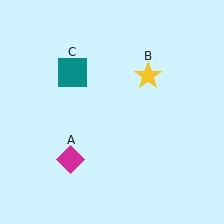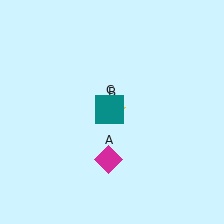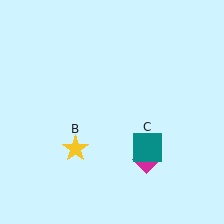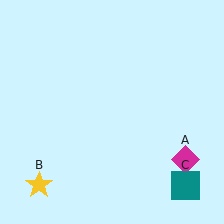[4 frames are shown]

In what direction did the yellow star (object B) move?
The yellow star (object B) moved down and to the left.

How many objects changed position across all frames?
3 objects changed position: magenta diamond (object A), yellow star (object B), teal square (object C).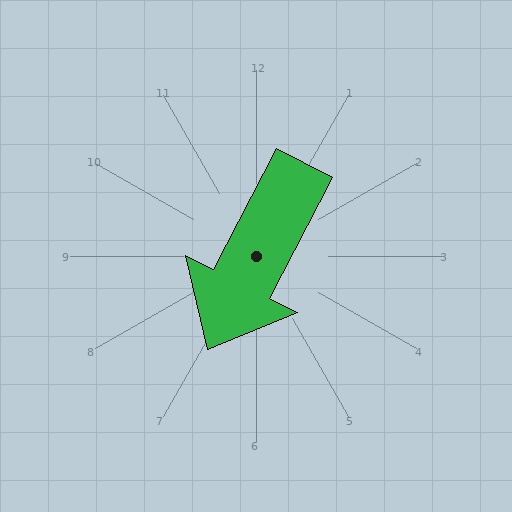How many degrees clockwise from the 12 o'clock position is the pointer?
Approximately 207 degrees.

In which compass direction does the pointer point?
Southwest.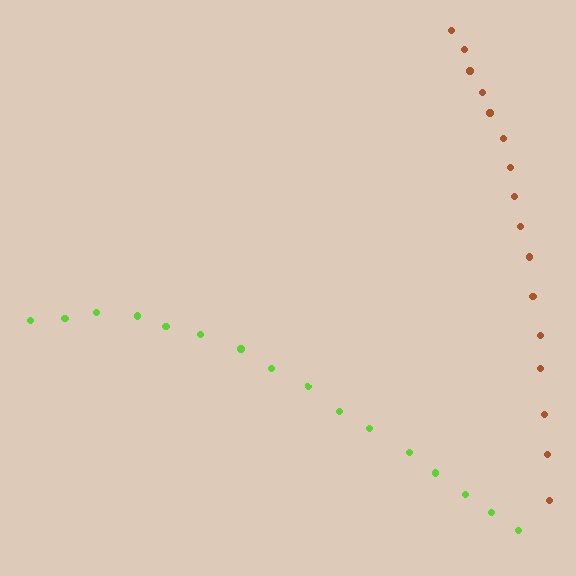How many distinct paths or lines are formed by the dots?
There are 2 distinct paths.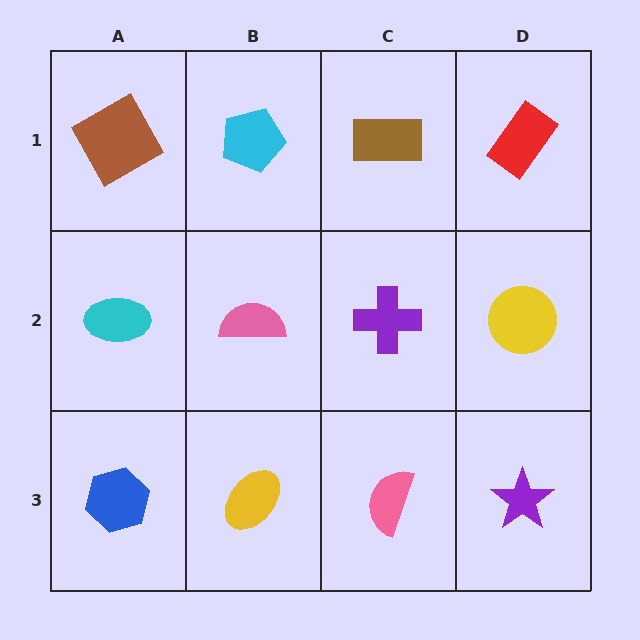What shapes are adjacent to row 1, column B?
A pink semicircle (row 2, column B), a brown square (row 1, column A), a brown rectangle (row 1, column C).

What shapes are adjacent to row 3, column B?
A pink semicircle (row 2, column B), a blue hexagon (row 3, column A), a pink semicircle (row 3, column C).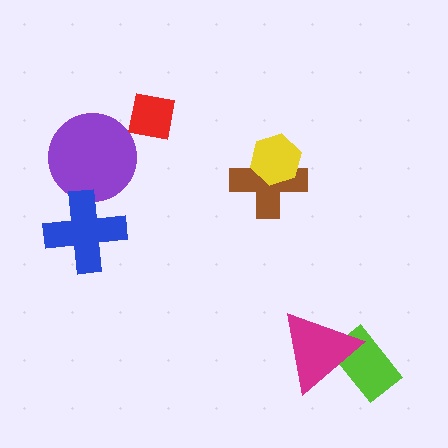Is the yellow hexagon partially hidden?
No, no other shape covers it.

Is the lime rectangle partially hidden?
Yes, it is partially covered by another shape.